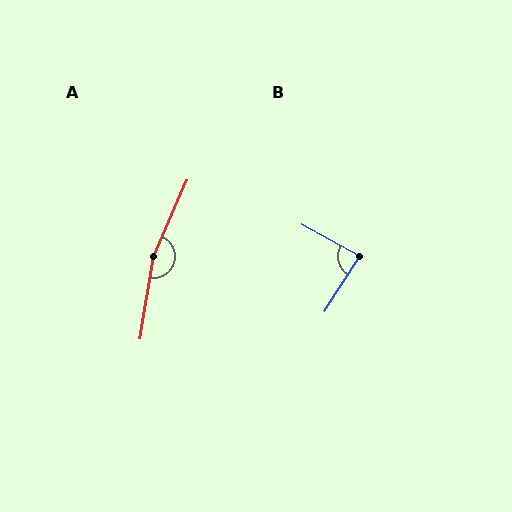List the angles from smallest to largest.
B (86°), A (165°).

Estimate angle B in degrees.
Approximately 86 degrees.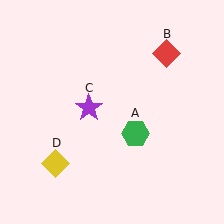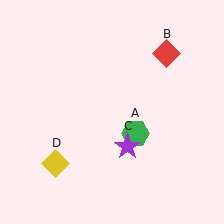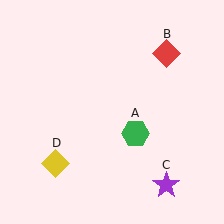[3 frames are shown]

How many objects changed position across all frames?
1 object changed position: purple star (object C).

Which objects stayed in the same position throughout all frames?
Green hexagon (object A) and red diamond (object B) and yellow diamond (object D) remained stationary.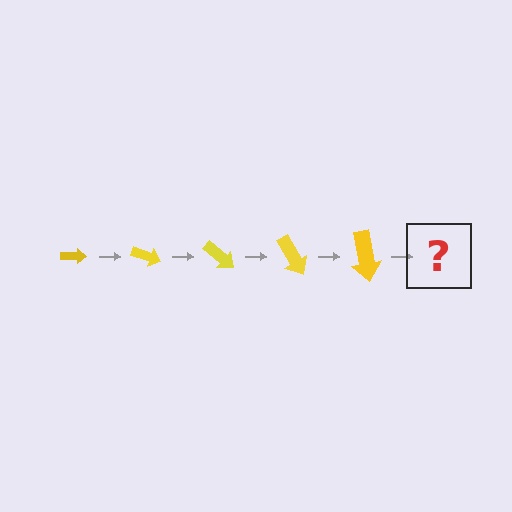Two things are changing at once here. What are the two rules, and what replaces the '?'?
The two rules are that the arrow grows larger each step and it rotates 20 degrees each step. The '?' should be an arrow, larger than the previous one and rotated 100 degrees from the start.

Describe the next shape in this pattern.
It should be an arrow, larger than the previous one and rotated 100 degrees from the start.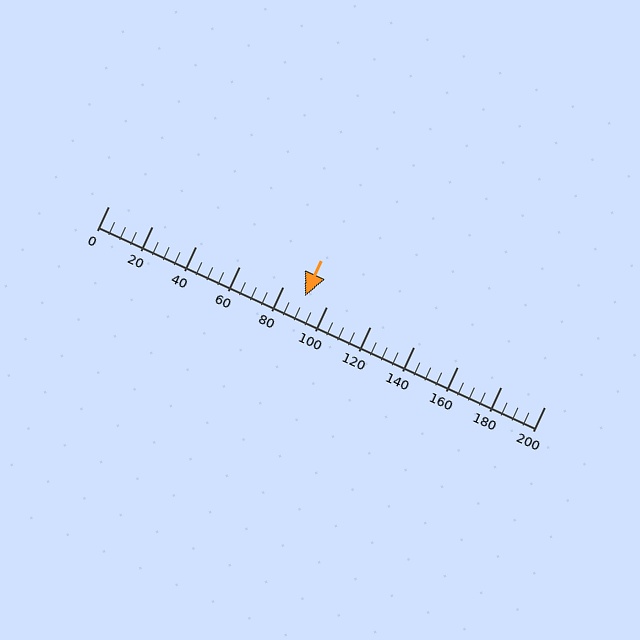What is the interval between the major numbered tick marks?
The major tick marks are spaced 20 units apart.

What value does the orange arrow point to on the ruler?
The orange arrow points to approximately 90.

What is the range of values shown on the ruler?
The ruler shows values from 0 to 200.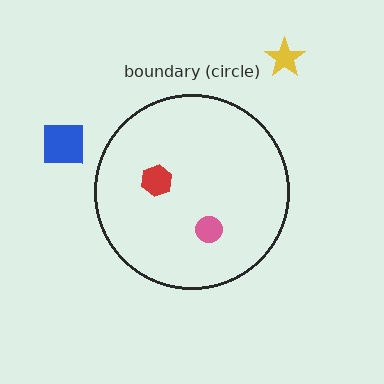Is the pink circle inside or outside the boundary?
Inside.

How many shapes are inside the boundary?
2 inside, 2 outside.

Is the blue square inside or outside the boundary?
Outside.